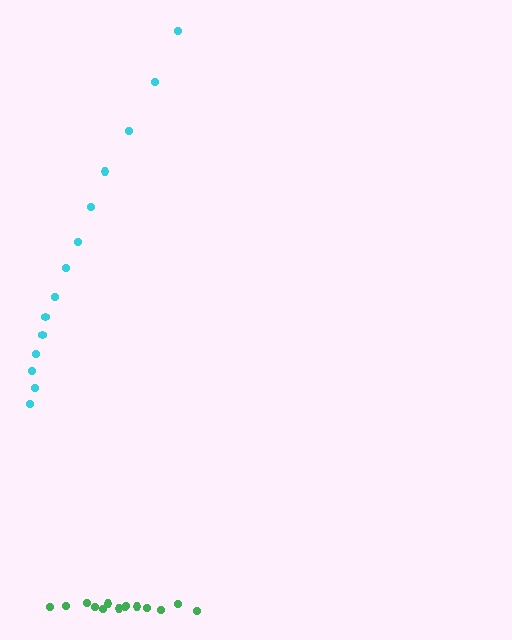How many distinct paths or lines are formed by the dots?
There are 2 distinct paths.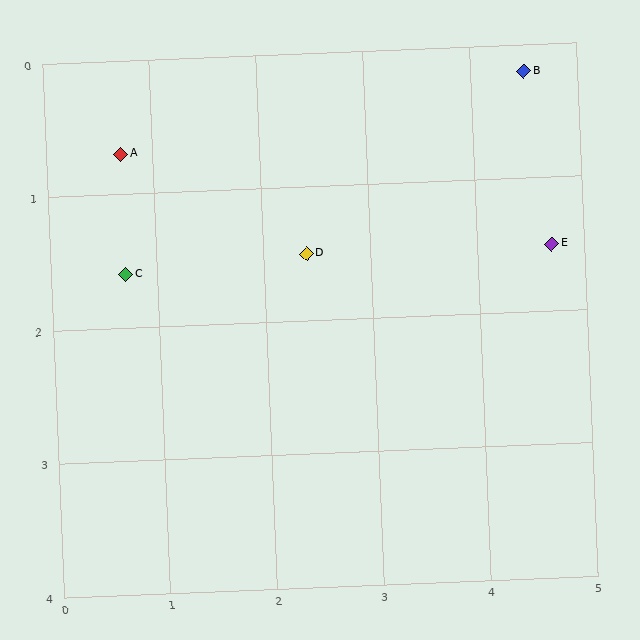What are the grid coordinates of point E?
Point E is at approximately (4.7, 1.5).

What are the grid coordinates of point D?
Point D is at approximately (2.4, 1.5).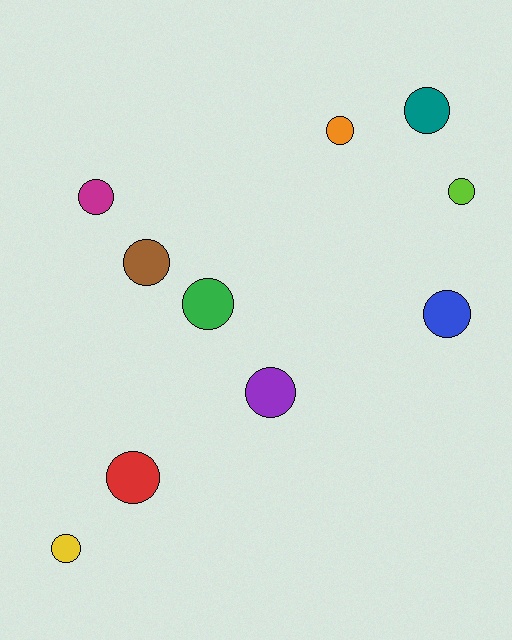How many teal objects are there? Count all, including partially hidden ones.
There is 1 teal object.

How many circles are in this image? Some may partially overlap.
There are 10 circles.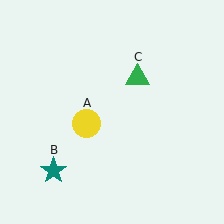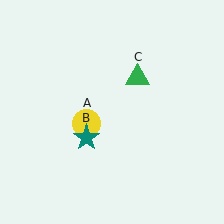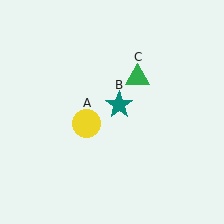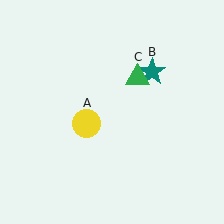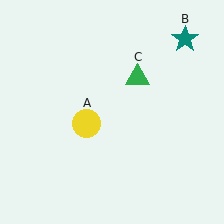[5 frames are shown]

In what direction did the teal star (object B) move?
The teal star (object B) moved up and to the right.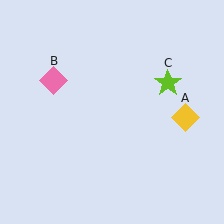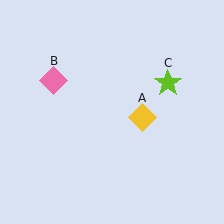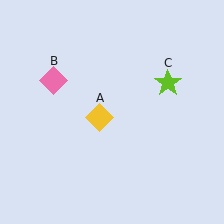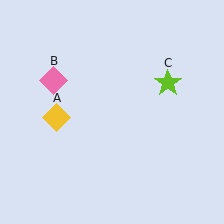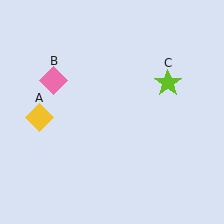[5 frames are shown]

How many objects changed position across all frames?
1 object changed position: yellow diamond (object A).